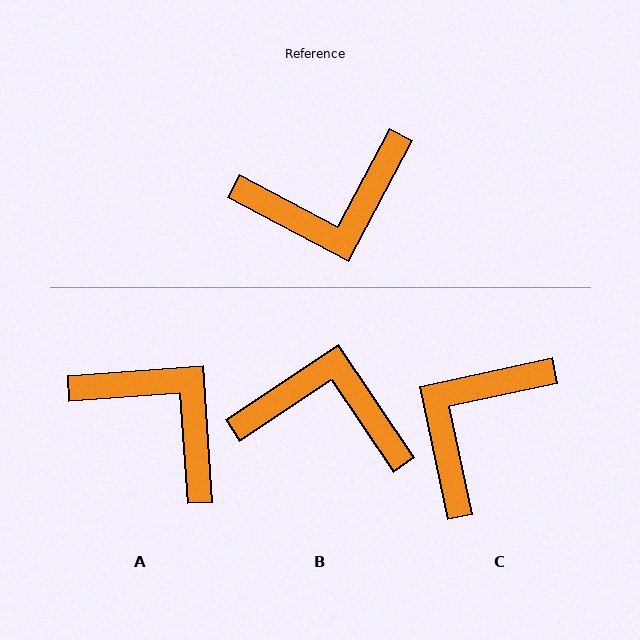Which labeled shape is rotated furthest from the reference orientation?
B, about 152 degrees away.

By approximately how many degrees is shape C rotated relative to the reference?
Approximately 140 degrees clockwise.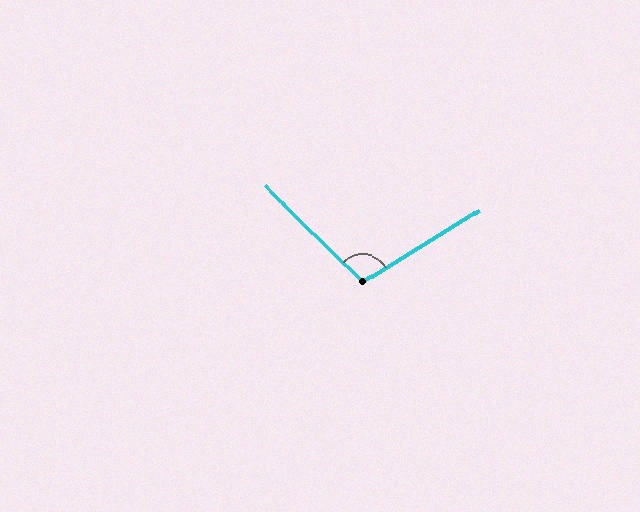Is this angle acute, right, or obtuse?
It is obtuse.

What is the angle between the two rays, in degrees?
Approximately 104 degrees.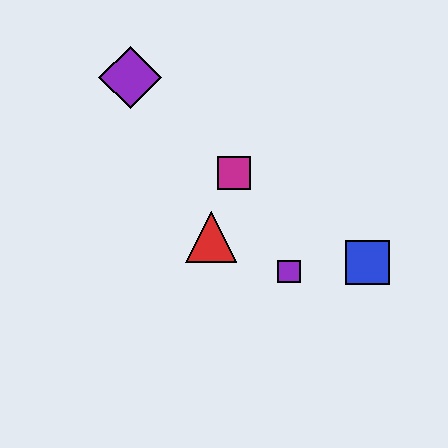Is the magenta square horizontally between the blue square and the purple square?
No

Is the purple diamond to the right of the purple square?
No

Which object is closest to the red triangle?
The magenta square is closest to the red triangle.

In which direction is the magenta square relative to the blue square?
The magenta square is to the left of the blue square.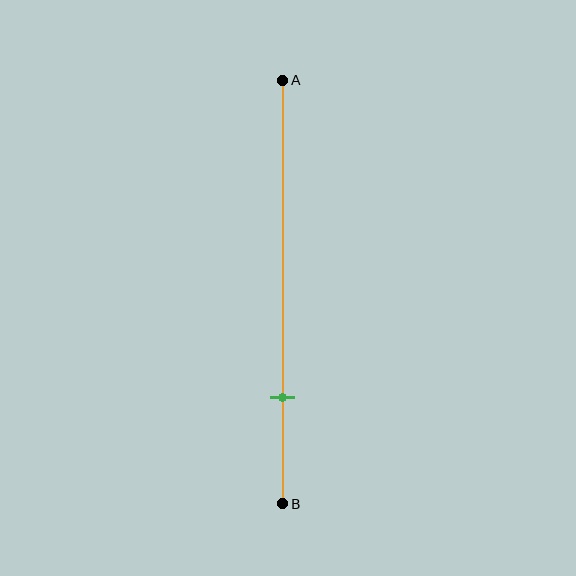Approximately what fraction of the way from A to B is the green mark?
The green mark is approximately 75% of the way from A to B.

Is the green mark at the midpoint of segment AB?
No, the mark is at about 75% from A, not at the 50% midpoint.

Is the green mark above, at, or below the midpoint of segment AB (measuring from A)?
The green mark is below the midpoint of segment AB.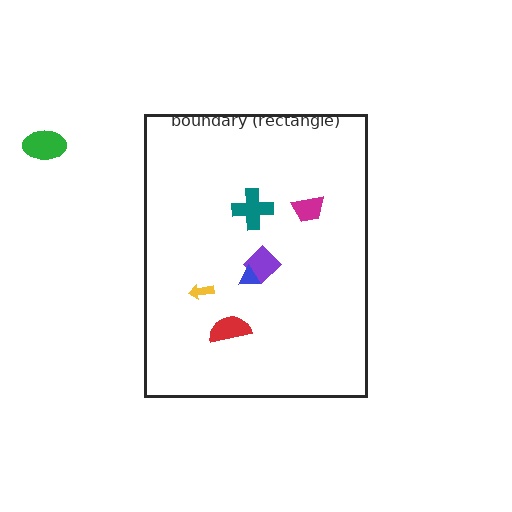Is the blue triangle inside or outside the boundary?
Inside.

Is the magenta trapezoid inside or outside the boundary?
Inside.